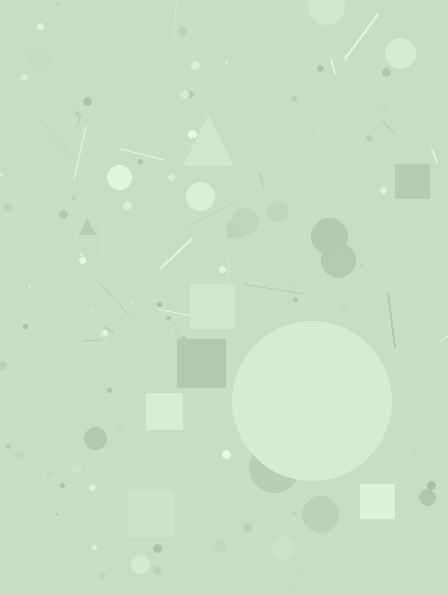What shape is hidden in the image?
A circle is hidden in the image.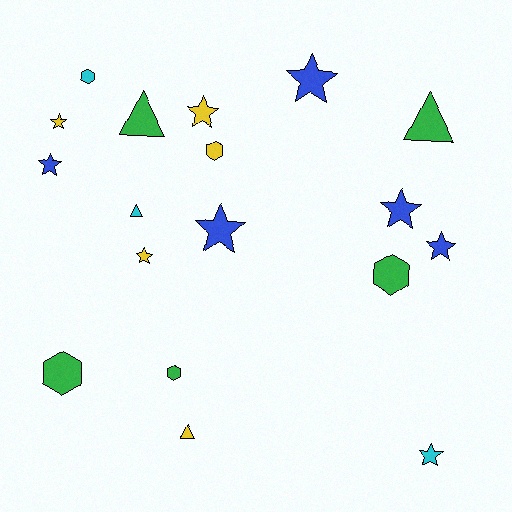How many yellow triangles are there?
There is 1 yellow triangle.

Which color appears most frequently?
Blue, with 5 objects.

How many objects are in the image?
There are 18 objects.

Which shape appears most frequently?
Star, with 9 objects.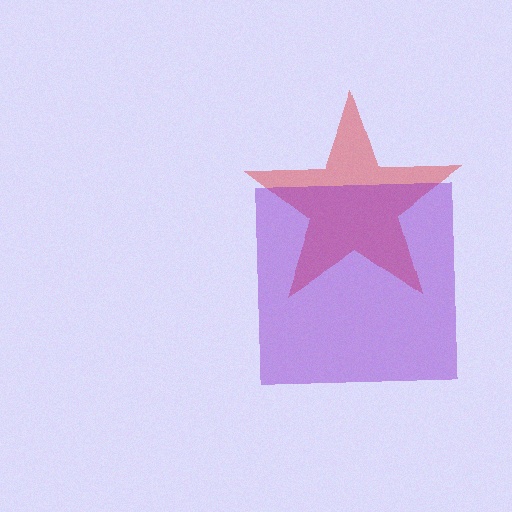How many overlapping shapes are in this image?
There are 2 overlapping shapes in the image.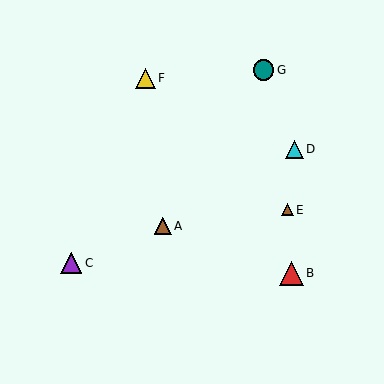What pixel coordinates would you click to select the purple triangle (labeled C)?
Click at (71, 263) to select the purple triangle C.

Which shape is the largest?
The red triangle (labeled B) is the largest.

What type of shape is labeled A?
Shape A is a brown triangle.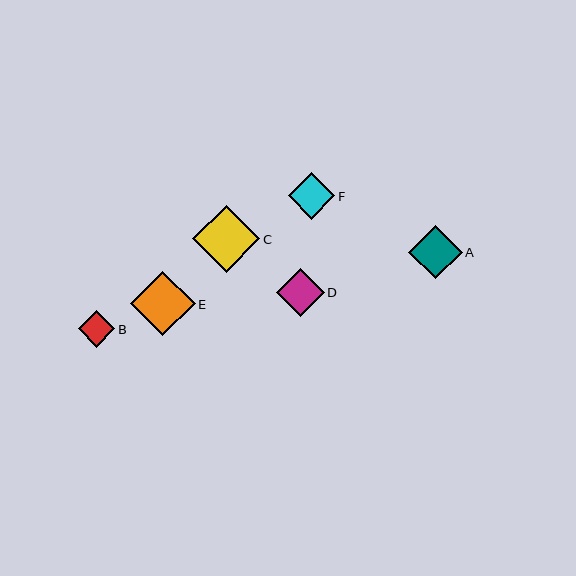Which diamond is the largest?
Diamond C is the largest with a size of approximately 67 pixels.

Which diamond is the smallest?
Diamond B is the smallest with a size of approximately 37 pixels.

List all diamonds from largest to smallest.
From largest to smallest: C, E, A, D, F, B.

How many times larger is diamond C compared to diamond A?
Diamond C is approximately 1.3 times the size of diamond A.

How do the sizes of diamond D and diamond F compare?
Diamond D and diamond F are approximately the same size.